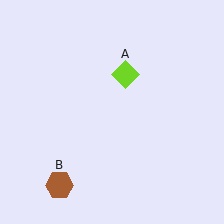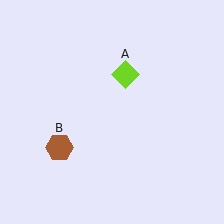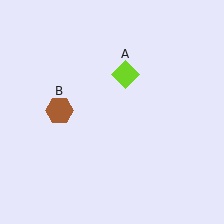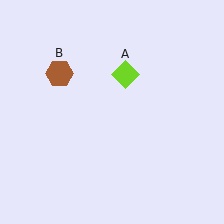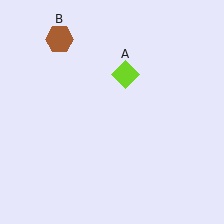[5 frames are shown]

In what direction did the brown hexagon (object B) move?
The brown hexagon (object B) moved up.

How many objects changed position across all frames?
1 object changed position: brown hexagon (object B).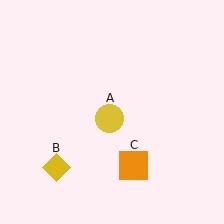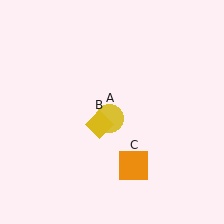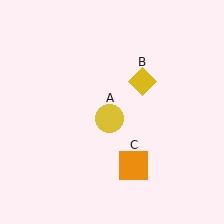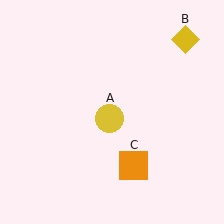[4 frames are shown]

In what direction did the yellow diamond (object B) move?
The yellow diamond (object B) moved up and to the right.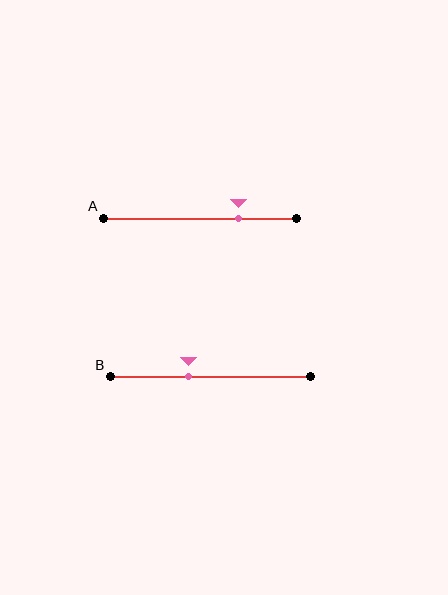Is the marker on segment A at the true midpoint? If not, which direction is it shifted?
No, the marker on segment A is shifted to the right by about 20% of the segment length.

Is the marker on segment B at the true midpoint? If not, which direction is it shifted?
No, the marker on segment B is shifted to the left by about 11% of the segment length.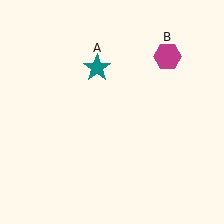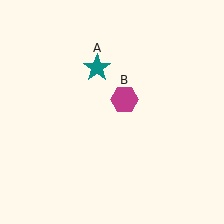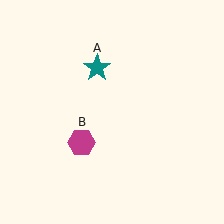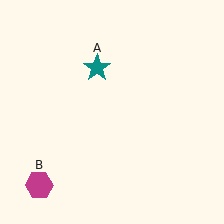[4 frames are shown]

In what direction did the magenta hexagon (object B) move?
The magenta hexagon (object B) moved down and to the left.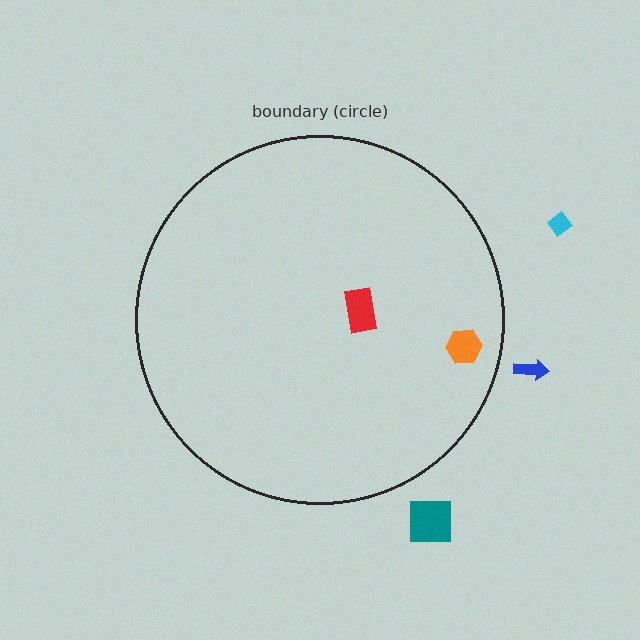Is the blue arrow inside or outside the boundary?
Outside.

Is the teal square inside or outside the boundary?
Outside.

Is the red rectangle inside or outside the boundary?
Inside.